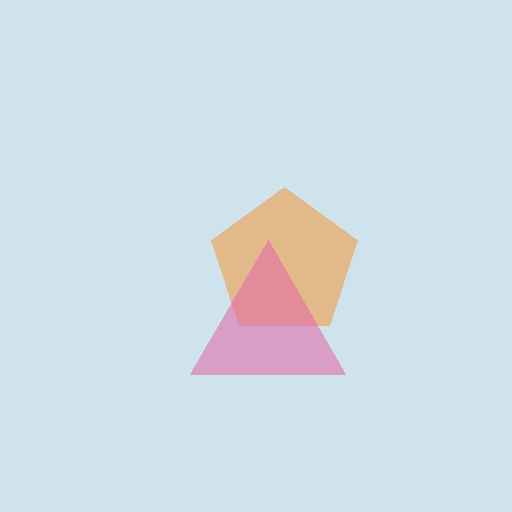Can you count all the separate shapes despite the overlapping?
Yes, there are 2 separate shapes.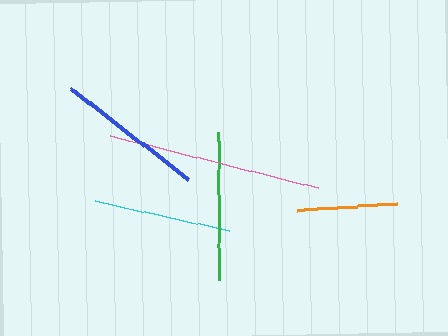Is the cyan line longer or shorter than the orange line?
The cyan line is longer than the orange line.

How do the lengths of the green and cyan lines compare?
The green and cyan lines are approximately the same length.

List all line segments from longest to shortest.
From longest to shortest: pink, blue, green, cyan, orange.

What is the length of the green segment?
The green segment is approximately 148 pixels long.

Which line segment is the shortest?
The orange line is the shortest at approximately 100 pixels.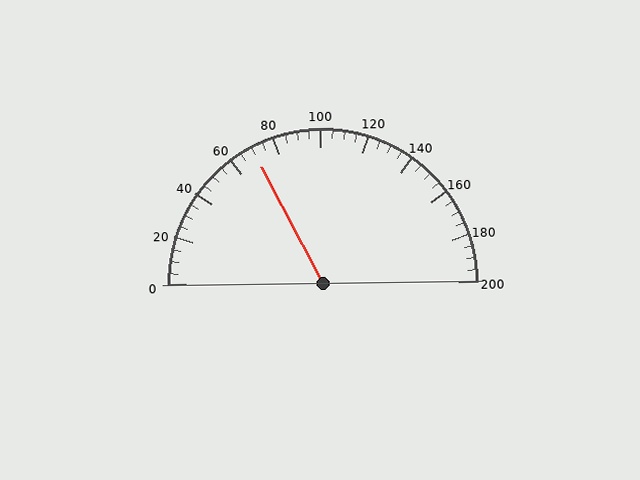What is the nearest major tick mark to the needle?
The nearest major tick mark is 80.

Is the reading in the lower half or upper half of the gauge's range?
The reading is in the lower half of the range (0 to 200).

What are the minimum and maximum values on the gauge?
The gauge ranges from 0 to 200.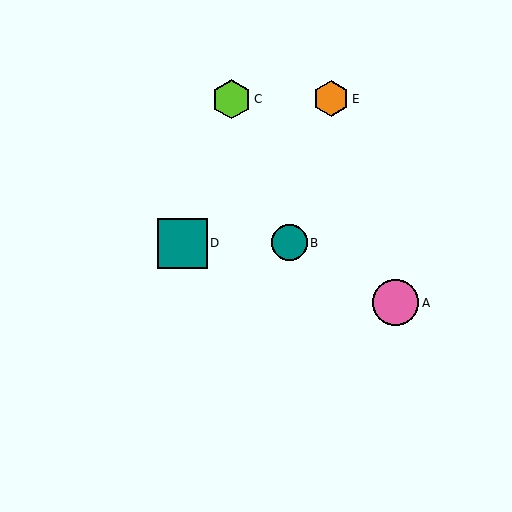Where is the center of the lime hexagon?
The center of the lime hexagon is at (231, 99).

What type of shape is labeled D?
Shape D is a teal square.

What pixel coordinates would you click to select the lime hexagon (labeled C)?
Click at (231, 99) to select the lime hexagon C.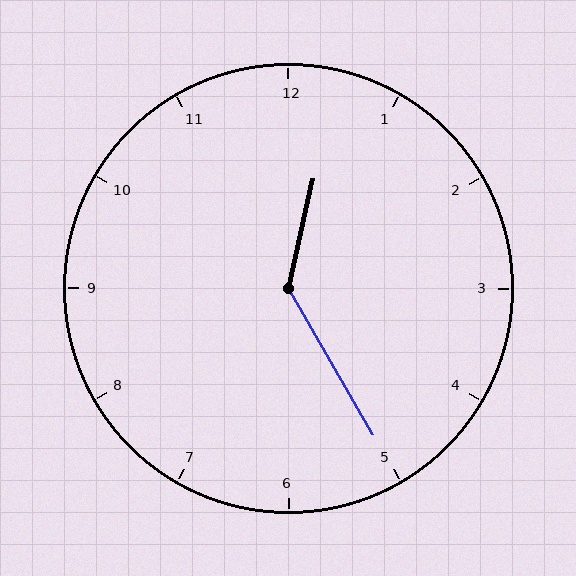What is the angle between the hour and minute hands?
Approximately 138 degrees.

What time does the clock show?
12:25.